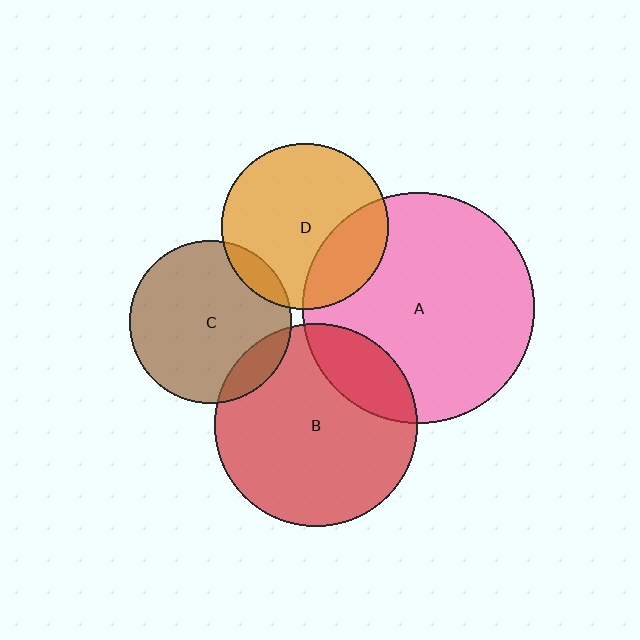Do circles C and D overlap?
Yes.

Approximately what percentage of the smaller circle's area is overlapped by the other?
Approximately 10%.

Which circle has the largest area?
Circle A (pink).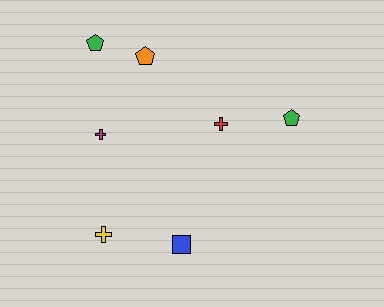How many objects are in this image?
There are 7 objects.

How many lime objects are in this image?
There are no lime objects.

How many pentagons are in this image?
There are 3 pentagons.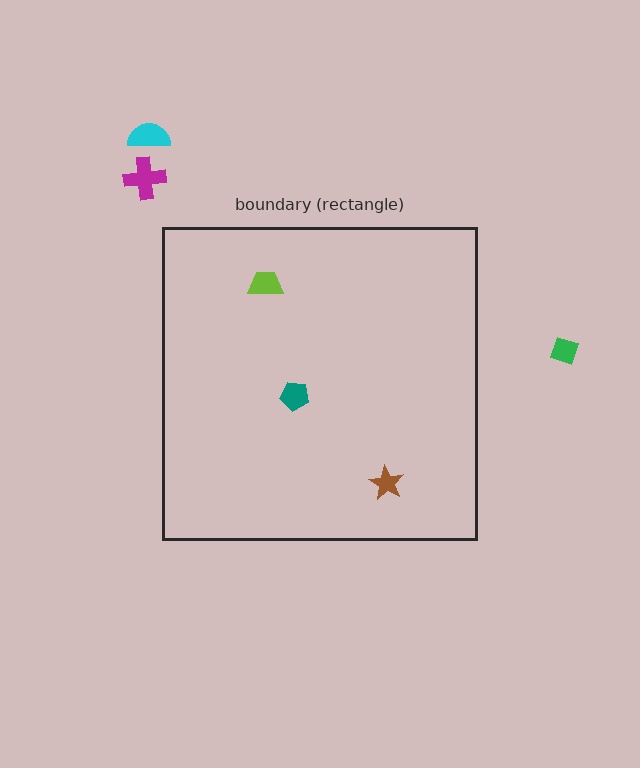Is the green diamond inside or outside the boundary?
Outside.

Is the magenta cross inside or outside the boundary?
Outside.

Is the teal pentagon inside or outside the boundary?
Inside.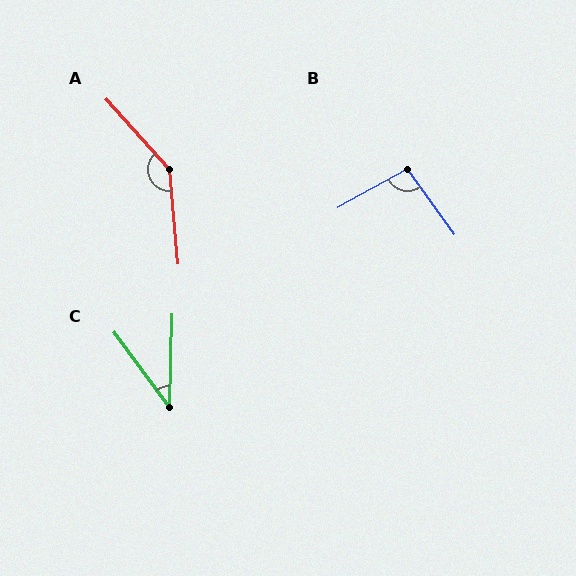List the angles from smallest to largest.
C (38°), B (97°), A (144°).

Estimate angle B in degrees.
Approximately 97 degrees.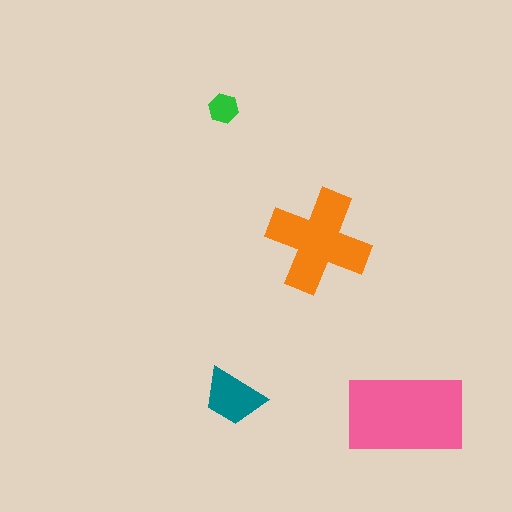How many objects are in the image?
There are 4 objects in the image.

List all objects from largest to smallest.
The pink rectangle, the orange cross, the teal trapezoid, the green hexagon.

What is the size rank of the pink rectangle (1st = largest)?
1st.